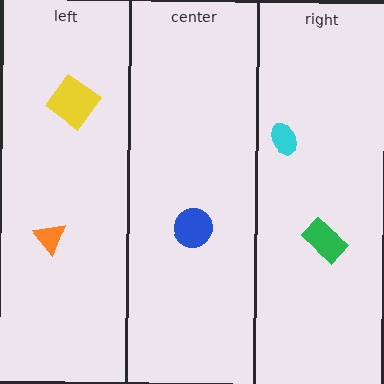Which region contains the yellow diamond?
The left region.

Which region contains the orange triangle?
The left region.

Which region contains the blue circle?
The center region.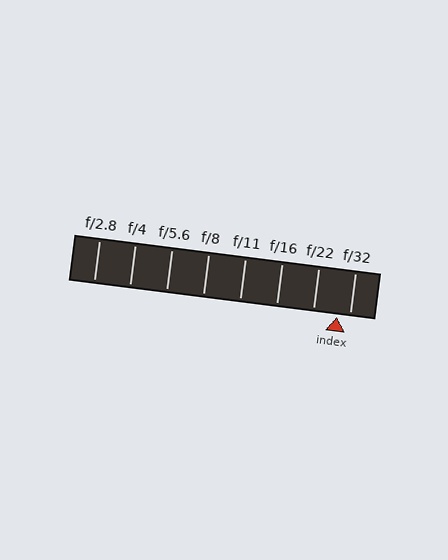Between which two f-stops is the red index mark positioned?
The index mark is between f/22 and f/32.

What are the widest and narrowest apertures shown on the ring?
The widest aperture shown is f/2.8 and the narrowest is f/32.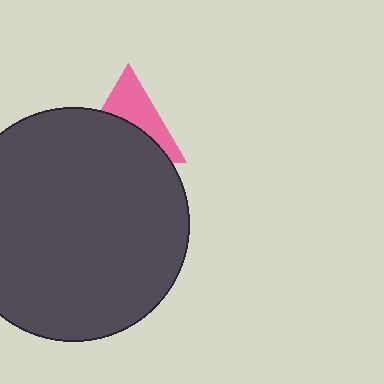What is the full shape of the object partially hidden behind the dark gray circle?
The partially hidden object is a pink triangle.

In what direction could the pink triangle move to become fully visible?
The pink triangle could move up. That would shift it out from behind the dark gray circle entirely.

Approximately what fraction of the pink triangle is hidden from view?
Roughly 55% of the pink triangle is hidden behind the dark gray circle.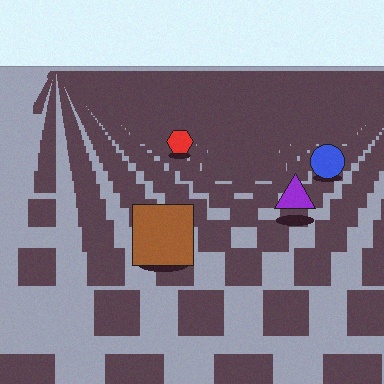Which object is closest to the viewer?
The brown square is closest. The texture marks near it are larger and more spread out.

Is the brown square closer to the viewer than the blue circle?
Yes. The brown square is closer — you can tell from the texture gradient: the ground texture is coarser near it.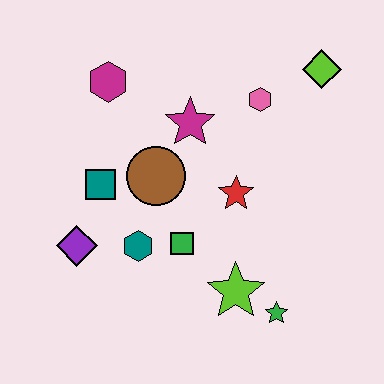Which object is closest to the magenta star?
The brown circle is closest to the magenta star.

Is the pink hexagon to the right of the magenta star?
Yes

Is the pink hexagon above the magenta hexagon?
No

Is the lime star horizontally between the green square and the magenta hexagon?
No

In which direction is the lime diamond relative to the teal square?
The lime diamond is to the right of the teal square.